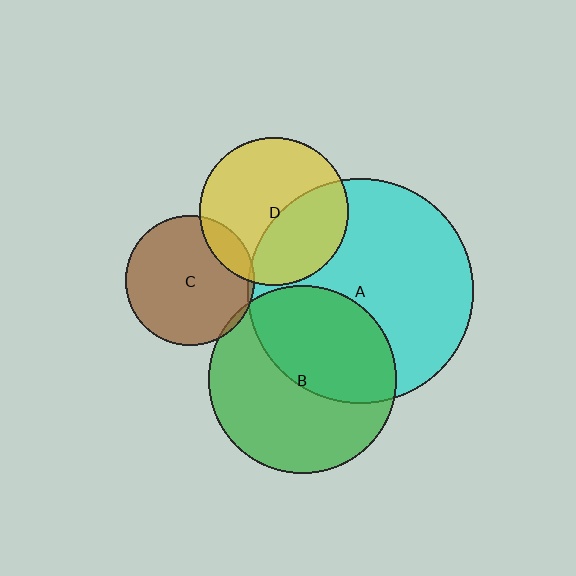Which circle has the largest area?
Circle A (cyan).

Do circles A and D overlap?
Yes.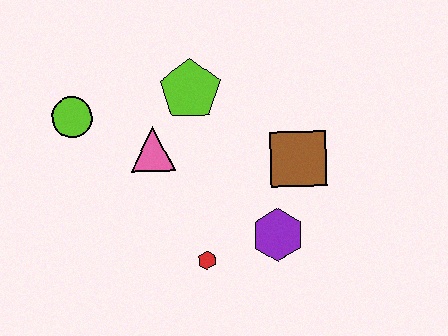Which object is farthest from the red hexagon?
The lime circle is farthest from the red hexagon.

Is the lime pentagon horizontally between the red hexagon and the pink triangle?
Yes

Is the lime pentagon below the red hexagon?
No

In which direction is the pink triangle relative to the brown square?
The pink triangle is to the left of the brown square.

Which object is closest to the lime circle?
The pink triangle is closest to the lime circle.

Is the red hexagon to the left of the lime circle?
No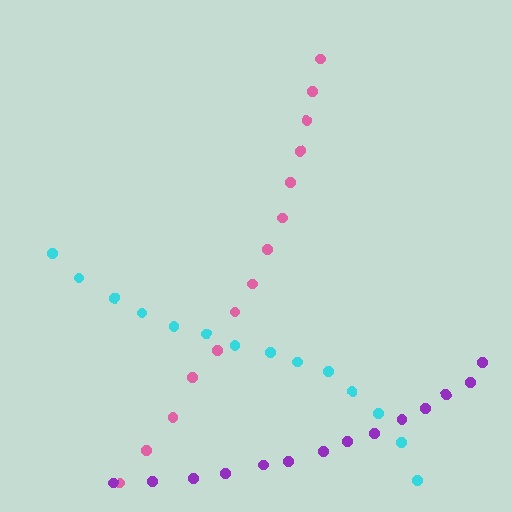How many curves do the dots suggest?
There are 3 distinct paths.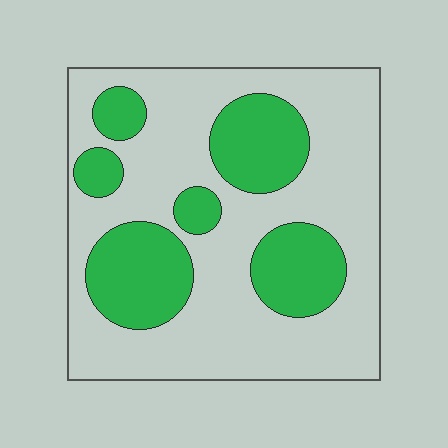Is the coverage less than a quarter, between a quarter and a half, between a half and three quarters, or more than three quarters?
Between a quarter and a half.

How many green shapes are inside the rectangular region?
6.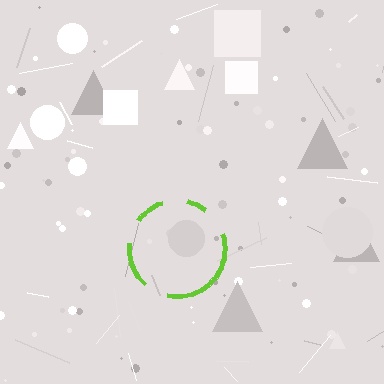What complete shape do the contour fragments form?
The contour fragments form a circle.